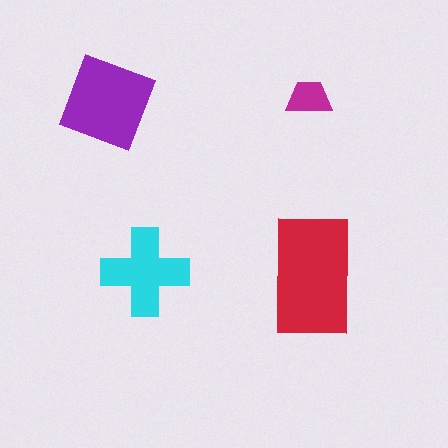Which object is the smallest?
The magenta trapezoid.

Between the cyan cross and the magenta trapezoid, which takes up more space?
The cyan cross.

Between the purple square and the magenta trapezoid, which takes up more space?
The purple square.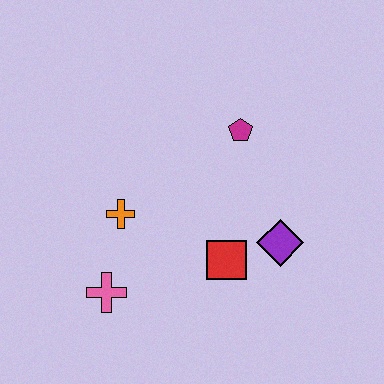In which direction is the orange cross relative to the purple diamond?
The orange cross is to the left of the purple diamond.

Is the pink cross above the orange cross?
No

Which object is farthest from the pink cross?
The magenta pentagon is farthest from the pink cross.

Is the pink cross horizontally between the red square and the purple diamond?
No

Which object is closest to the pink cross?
The orange cross is closest to the pink cross.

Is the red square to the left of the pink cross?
No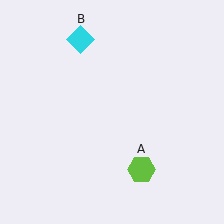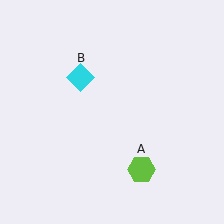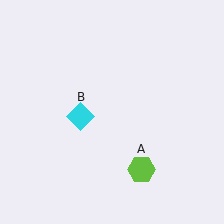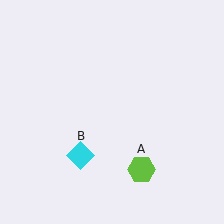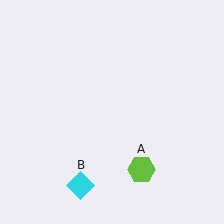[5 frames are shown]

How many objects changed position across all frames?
1 object changed position: cyan diamond (object B).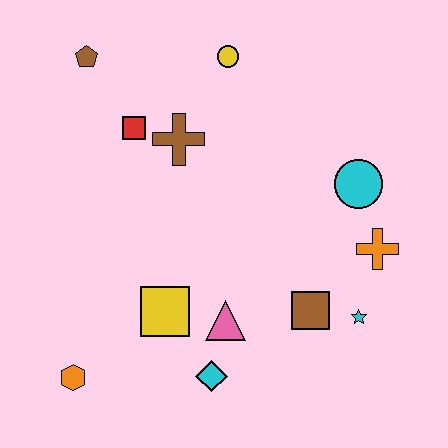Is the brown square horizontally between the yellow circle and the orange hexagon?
No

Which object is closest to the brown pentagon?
The red square is closest to the brown pentagon.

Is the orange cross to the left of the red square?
No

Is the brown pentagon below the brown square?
No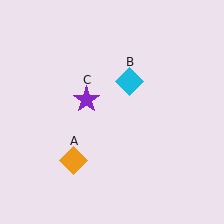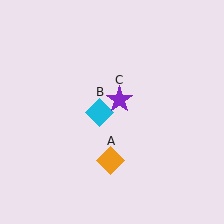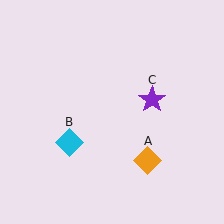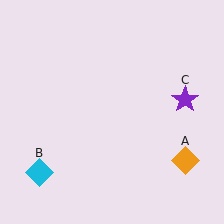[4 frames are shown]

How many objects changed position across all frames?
3 objects changed position: orange diamond (object A), cyan diamond (object B), purple star (object C).